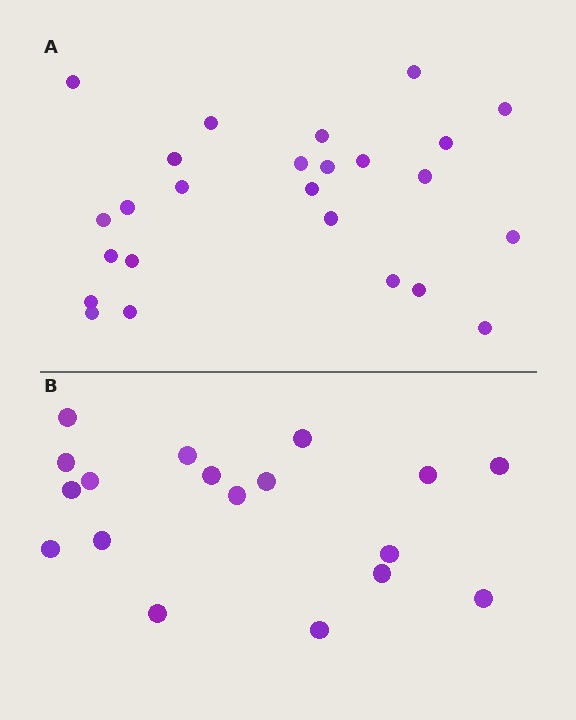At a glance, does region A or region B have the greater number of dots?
Region A (the top region) has more dots.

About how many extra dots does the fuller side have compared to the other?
Region A has roughly 8 or so more dots than region B.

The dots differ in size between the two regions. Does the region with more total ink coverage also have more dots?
No. Region B has more total ink coverage because its dots are larger, but region A actually contains more individual dots. Total area can be misleading — the number of items is what matters here.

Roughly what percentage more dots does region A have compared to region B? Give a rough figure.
About 40% more.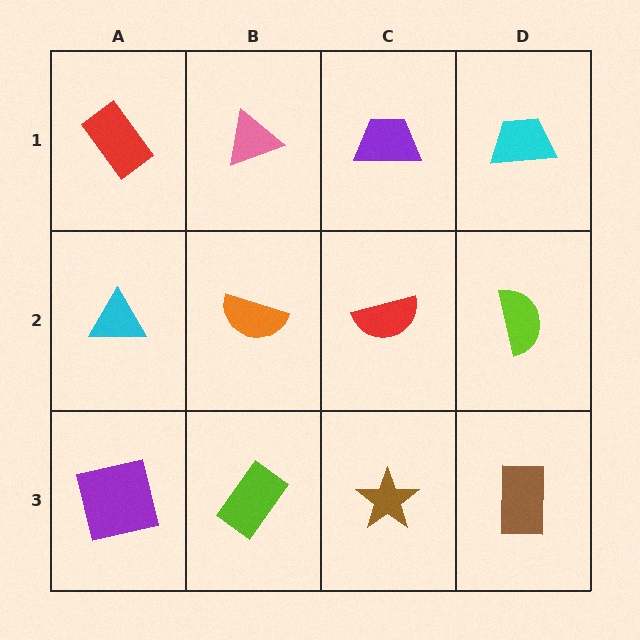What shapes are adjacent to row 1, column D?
A lime semicircle (row 2, column D), a purple trapezoid (row 1, column C).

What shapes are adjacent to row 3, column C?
A red semicircle (row 2, column C), a lime rectangle (row 3, column B), a brown rectangle (row 3, column D).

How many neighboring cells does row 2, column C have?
4.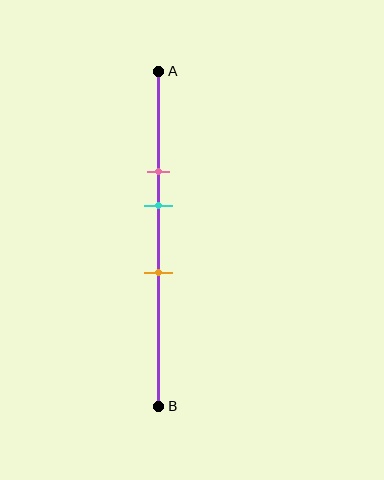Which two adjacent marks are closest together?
The pink and cyan marks are the closest adjacent pair.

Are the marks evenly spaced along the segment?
Yes, the marks are approximately evenly spaced.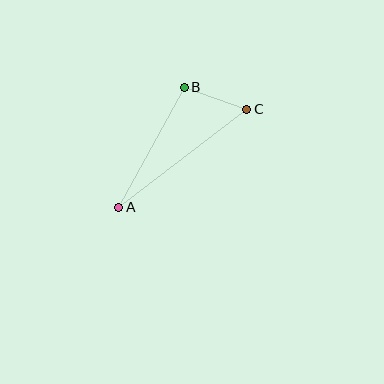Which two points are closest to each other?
Points B and C are closest to each other.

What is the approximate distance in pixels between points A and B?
The distance between A and B is approximately 137 pixels.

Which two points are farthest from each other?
Points A and C are farthest from each other.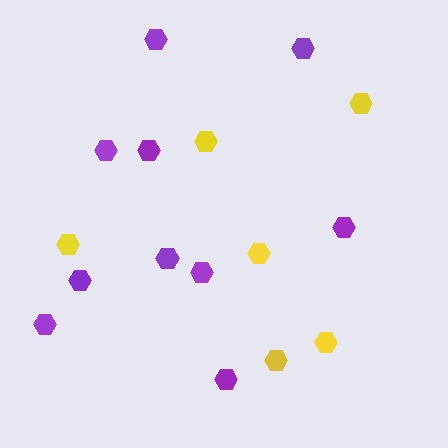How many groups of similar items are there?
There are 2 groups: one group of purple hexagons (10) and one group of yellow hexagons (6).